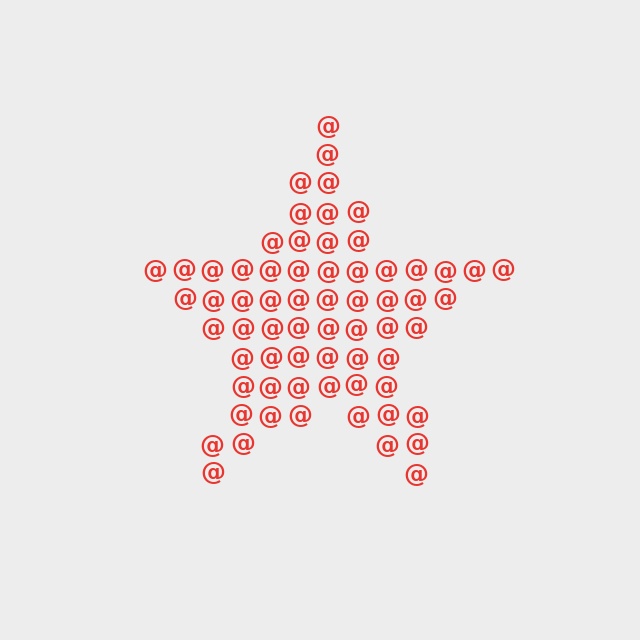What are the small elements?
The small elements are at signs.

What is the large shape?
The large shape is a star.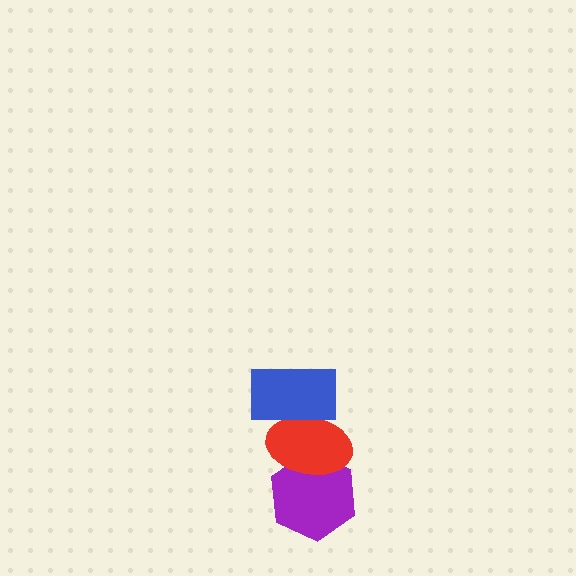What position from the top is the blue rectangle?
The blue rectangle is 1st from the top.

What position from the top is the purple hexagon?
The purple hexagon is 3rd from the top.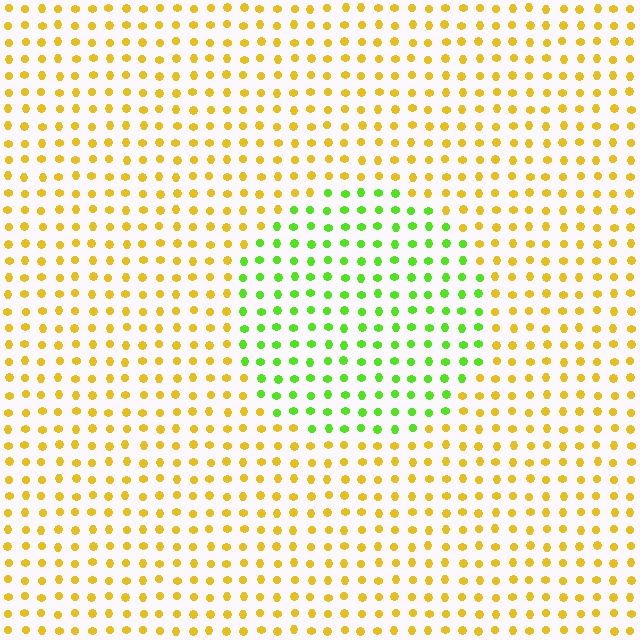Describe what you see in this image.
The image is filled with small yellow elements in a uniform arrangement. A circle-shaped region is visible where the elements are tinted to a slightly different hue, forming a subtle color boundary.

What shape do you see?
I see a circle.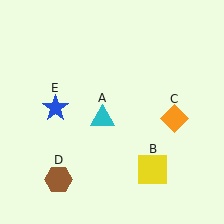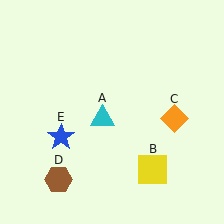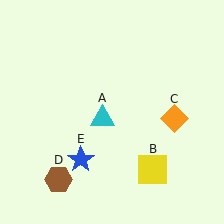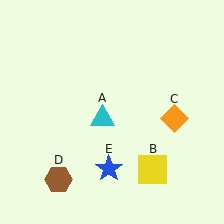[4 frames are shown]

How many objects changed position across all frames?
1 object changed position: blue star (object E).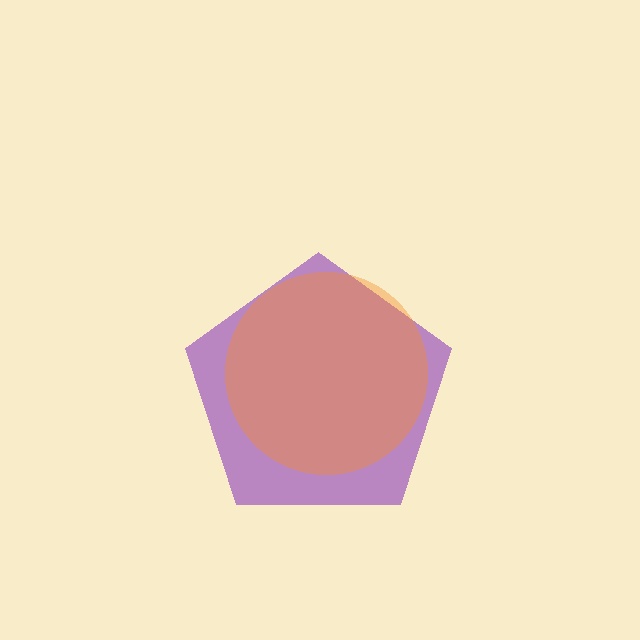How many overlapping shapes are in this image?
There are 2 overlapping shapes in the image.